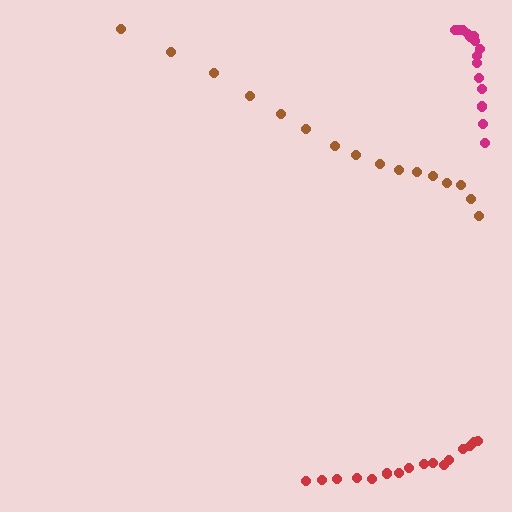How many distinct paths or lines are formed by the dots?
There are 3 distinct paths.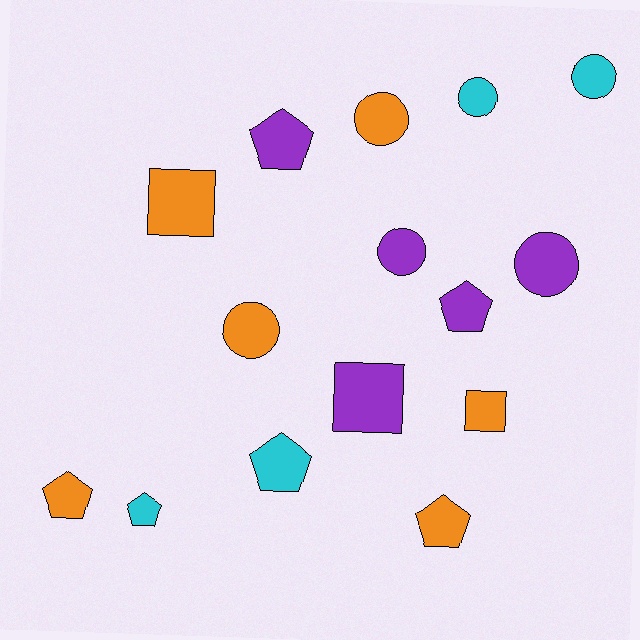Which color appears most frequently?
Orange, with 6 objects.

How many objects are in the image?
There are 15 objects.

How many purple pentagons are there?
There are 2 purple pentagons.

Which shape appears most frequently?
Pentagon, with 6 objects.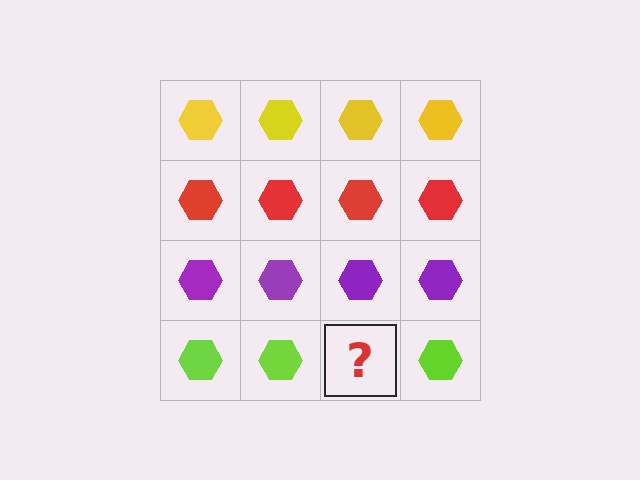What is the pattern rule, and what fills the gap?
The rule is that each row has a consistent color. The gap should be filled with a lime hexagon.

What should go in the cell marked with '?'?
The missing cell should contain a lime hexagon.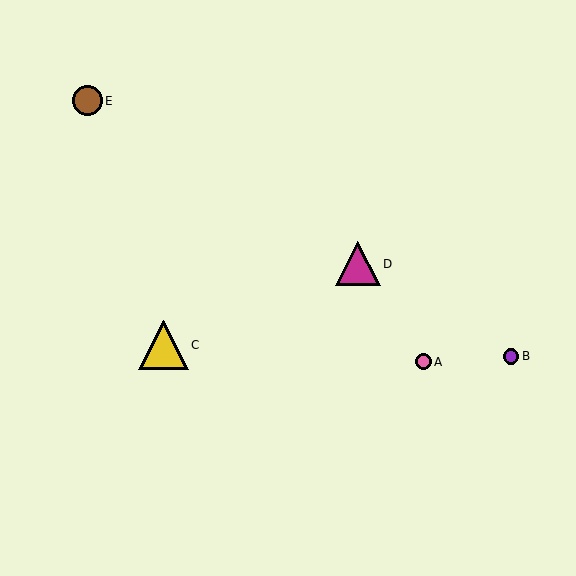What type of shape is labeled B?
Shape B is a purple circle.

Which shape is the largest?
The yellow triangle (labeled C) is the largest.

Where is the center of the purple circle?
The center of the purple circle is at (511, 356).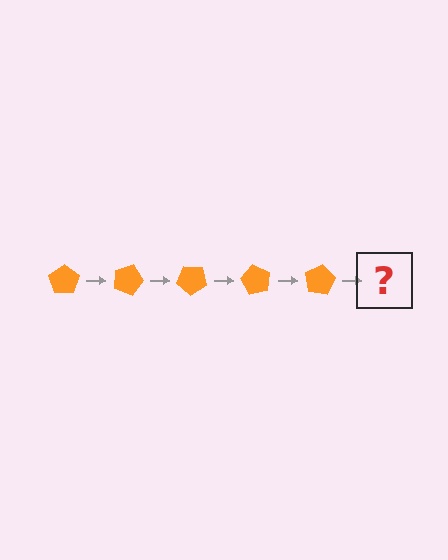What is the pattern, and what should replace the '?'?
The pattern is that the pentagon rotates 20 degrees each step. The '?' should be an orange pentagon rotated 100 degrees.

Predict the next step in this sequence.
The next step is an orange pentagon rotated 100 degrees.